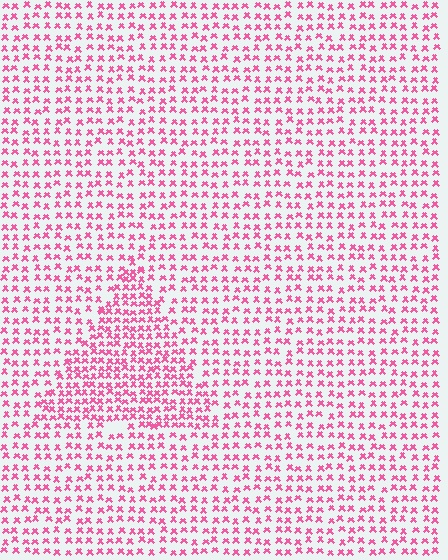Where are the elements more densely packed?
The elements are more densely packed inside the triangle boundary.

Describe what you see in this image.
The image contains small pink elements arranged at two different densities. A triangle-shaped region is visible where the elements are more densely packed than the surrounding area.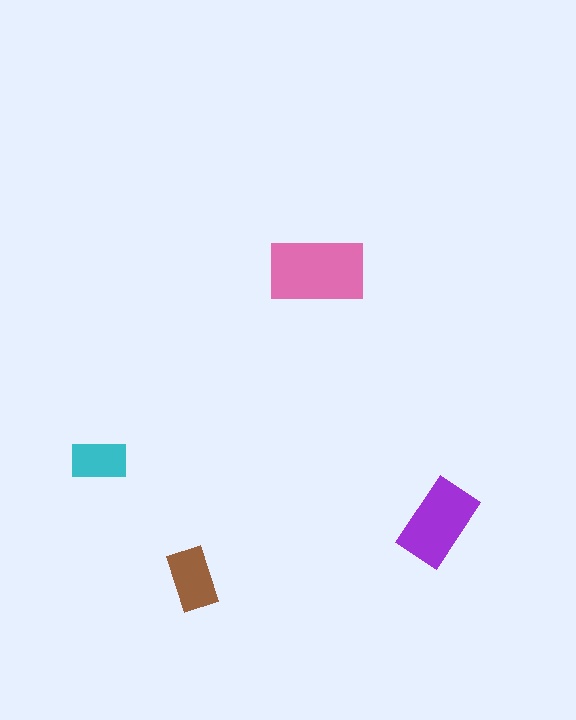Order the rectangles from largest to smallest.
the pink one, the purple one, the brown one, the cyan one.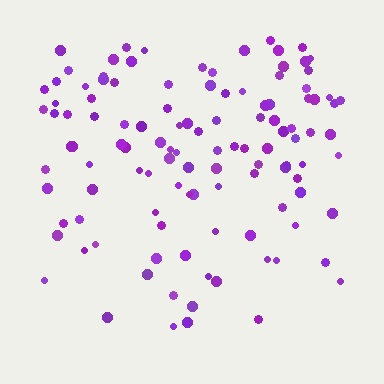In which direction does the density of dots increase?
From bottom to top, with the top side densest.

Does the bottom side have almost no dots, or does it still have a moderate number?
Still a moderate number, just noticeably fewer than the top.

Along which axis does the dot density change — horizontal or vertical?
Vertical.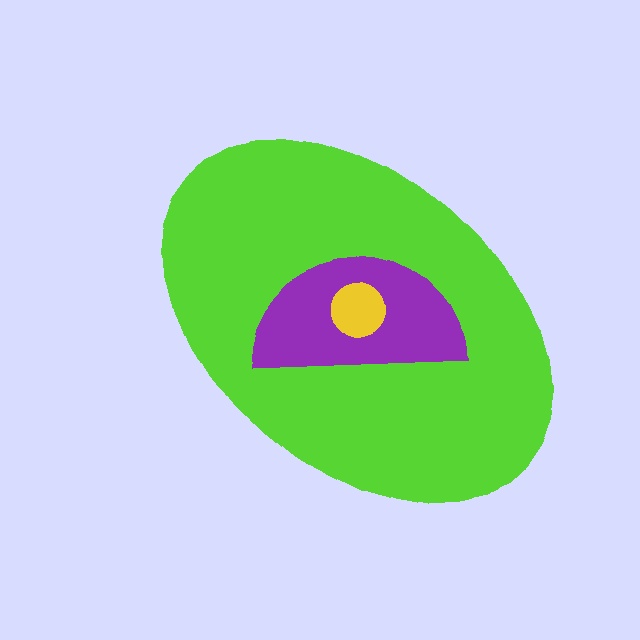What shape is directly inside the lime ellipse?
The purple semicircle.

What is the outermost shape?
The lime ellipse.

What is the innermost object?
The yellow circle.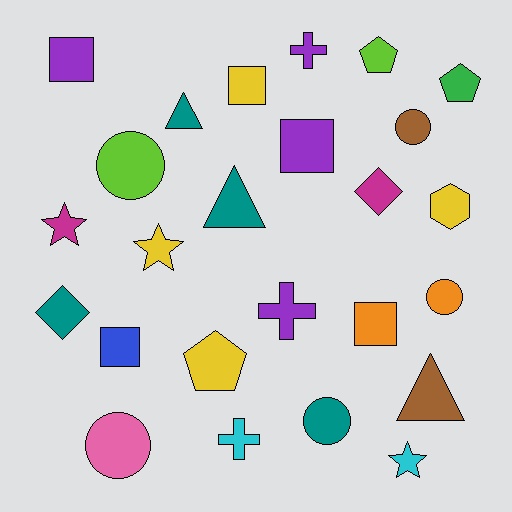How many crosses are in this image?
There are 3 crosses.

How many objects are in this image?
There are 25 objects.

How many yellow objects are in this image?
There are 4 yellow objects.